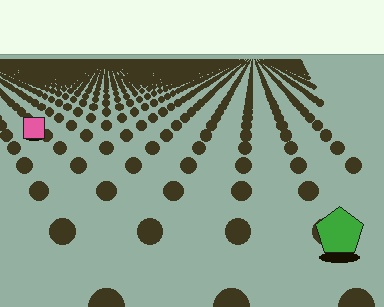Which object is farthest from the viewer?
The pink square is farthest from the viewer. It appears smaller and the ground texture around it is denser.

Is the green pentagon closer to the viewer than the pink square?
Yes. The green pentagon is closer — you can tell from the texture gradient: the ground texture is coarser near it.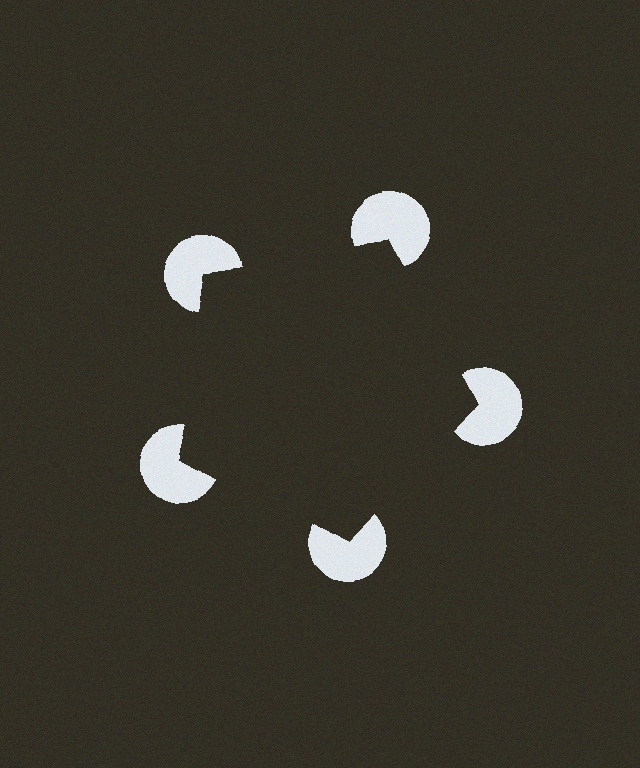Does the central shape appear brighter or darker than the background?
It typically appears slightly darker than the background, even though no actual brightness change is drawn.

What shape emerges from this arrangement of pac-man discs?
An illusory pentagon — its edges are inferred from the aligned wedge cuts in the pac-man discs, not physically drawn.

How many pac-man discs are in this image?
There are 5 — one at each vertex of the illusory pentagon.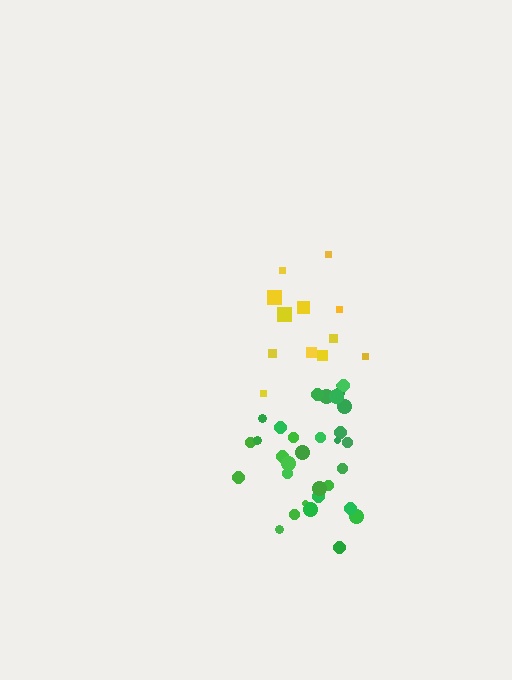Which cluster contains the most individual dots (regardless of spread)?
Green (34).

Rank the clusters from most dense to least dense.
green, yellow.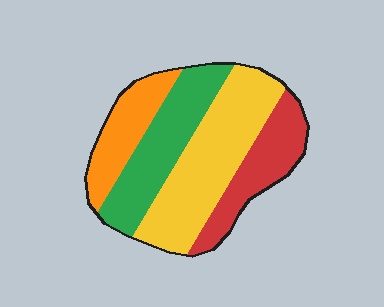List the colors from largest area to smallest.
From largest to smallest: yellow, green, red, orange.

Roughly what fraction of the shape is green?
Green covers roughly 25% of the shape.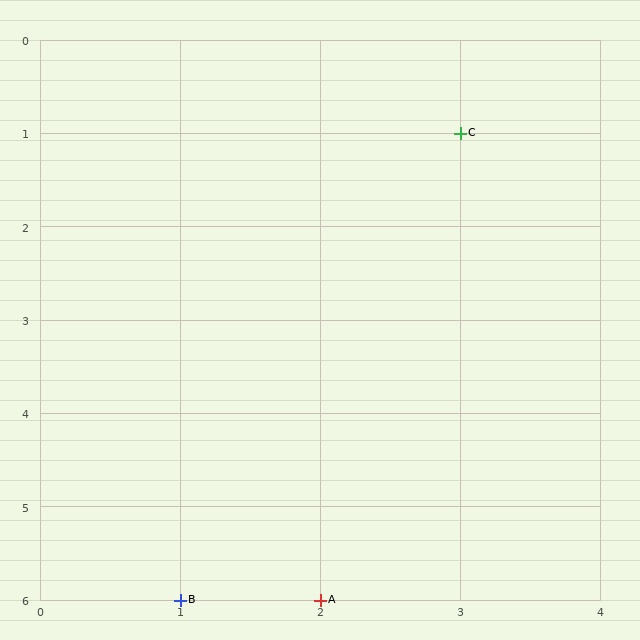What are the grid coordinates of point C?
Point C is at grid coordinates (3, 1).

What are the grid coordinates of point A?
Point A is at grid coordinates (2, 6).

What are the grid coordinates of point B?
Point B is at grid coordinates (1, 6).